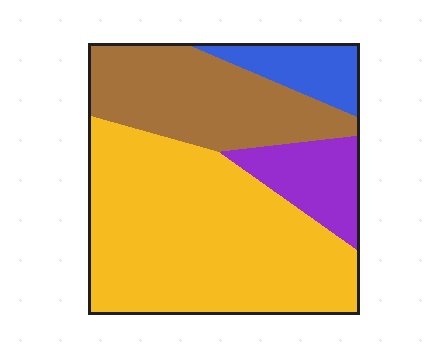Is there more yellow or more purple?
Yellow.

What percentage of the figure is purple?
Purple takes up about one tenth (1/10) of the figure.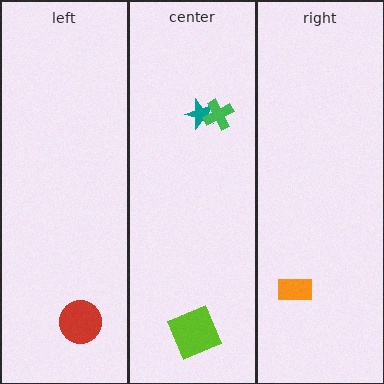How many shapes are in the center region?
3.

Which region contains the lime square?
The center region.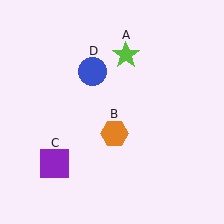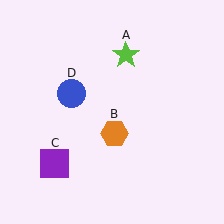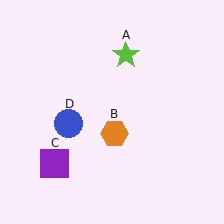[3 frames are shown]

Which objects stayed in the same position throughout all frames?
Lime star (object A) and orange hexagon (object B) and purple square (object C) remained stationary.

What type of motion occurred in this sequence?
The blue circle (object D) rotated counterclockwise around the center of the scene.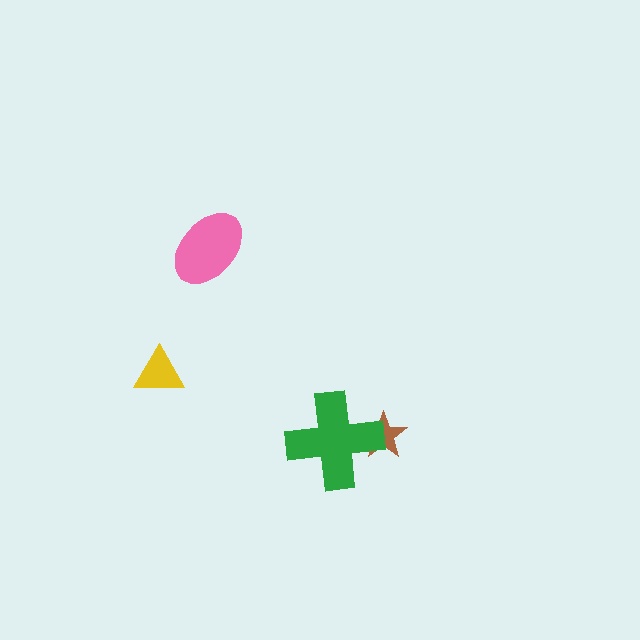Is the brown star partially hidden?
Yes, it is partially covered by another shape.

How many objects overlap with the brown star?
1 object overlaps with the brown star.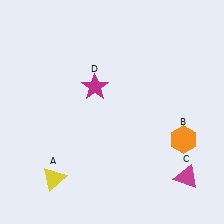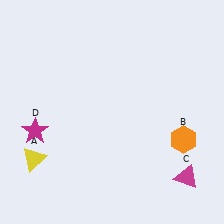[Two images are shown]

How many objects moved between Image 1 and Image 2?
2 objects moved between the two images.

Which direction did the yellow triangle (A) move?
The yellow triangle (A) moved up.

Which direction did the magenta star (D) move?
The magenta star (D) moved left.